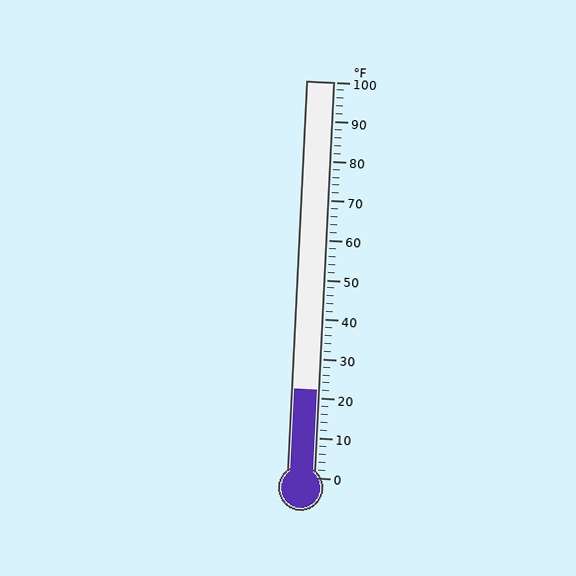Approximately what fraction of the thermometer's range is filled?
The thermometer is filled to approximately 20% of its range.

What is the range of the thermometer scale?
The thermometer scale ranges from 0°F to 100°F.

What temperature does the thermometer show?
The thermometer shows approximately 22°F.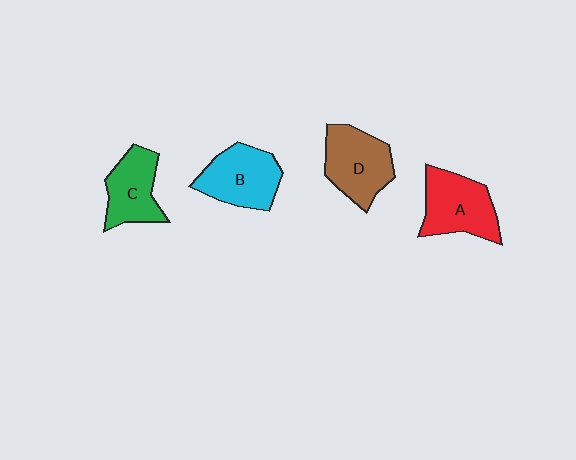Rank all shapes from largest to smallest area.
From largest to smallest: A (red), D (brown), B (cyan), C (green).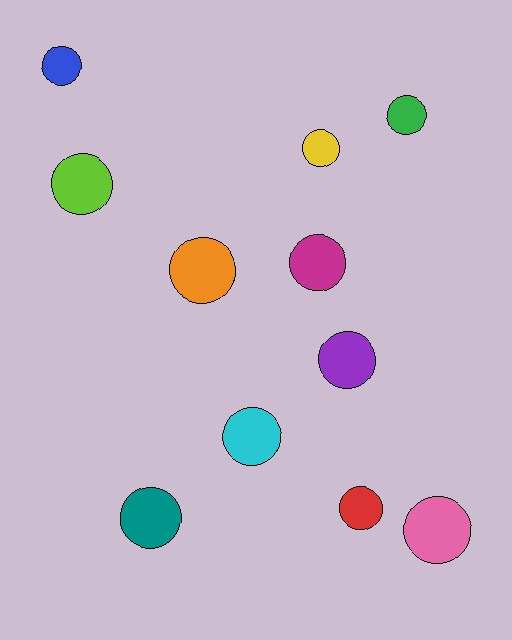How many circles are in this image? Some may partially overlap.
There are 11 circles.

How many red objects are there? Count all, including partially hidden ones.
There is 1 red object.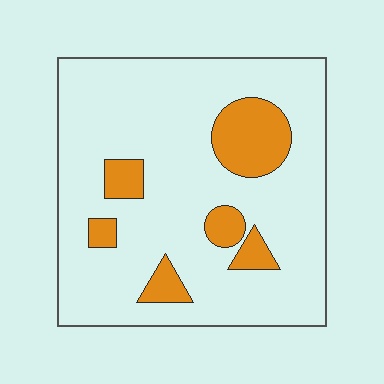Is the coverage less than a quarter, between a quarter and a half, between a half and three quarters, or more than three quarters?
Less than a quarter.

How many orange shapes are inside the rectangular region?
6.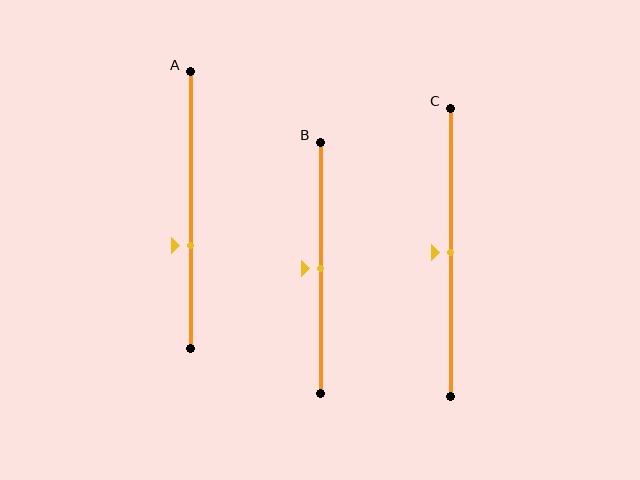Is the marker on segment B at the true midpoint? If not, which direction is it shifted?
Yes, the marker on segment B is at the true midpoint.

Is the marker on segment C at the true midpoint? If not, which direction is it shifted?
Yes, the marker on segment C is at the true midpoint.